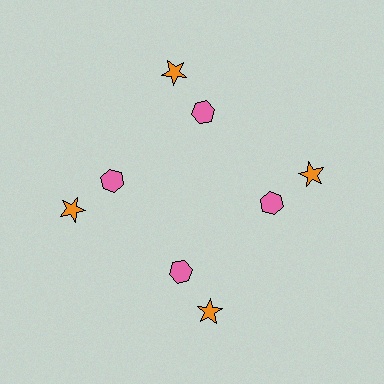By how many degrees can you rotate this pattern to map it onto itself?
The pattern maps onto itself every 90 degrees of rotation.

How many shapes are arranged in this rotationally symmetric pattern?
There are 8 shapes, arranged in 4 groups of 2.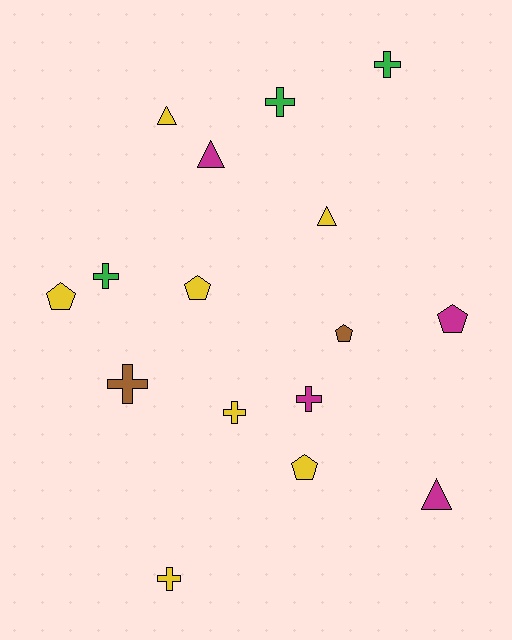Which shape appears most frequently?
Cross, with 7 objects.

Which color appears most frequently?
Yellow, with 7 objects.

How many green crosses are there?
There are 3 green crosses.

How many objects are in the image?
There are 16 objects.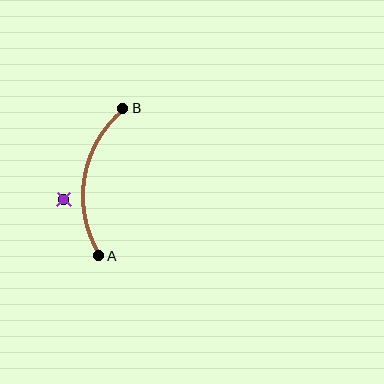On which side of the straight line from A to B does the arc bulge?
The arc bulges to the left of the straight line connecting A and B.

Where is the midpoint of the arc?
The arc midpoint is the point on the curve farthest from the straight line joining A and B. It sits to the left of that line.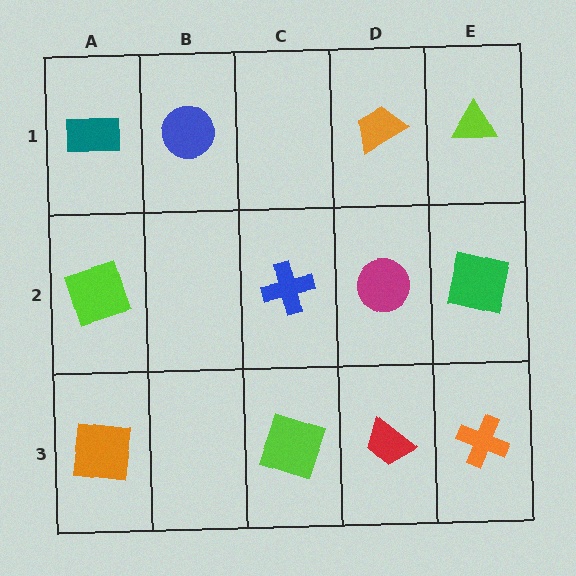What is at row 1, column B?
A blue circle.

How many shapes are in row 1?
4 shapes.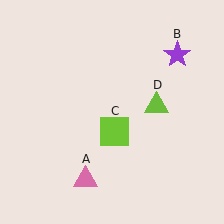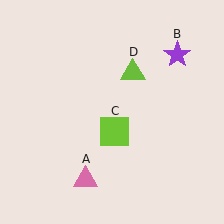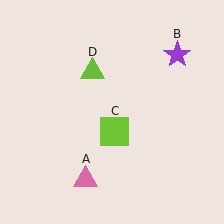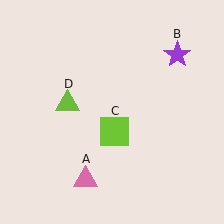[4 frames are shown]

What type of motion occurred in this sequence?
The lime triangle (object D) rotated counterclockwise around the center of the scene.